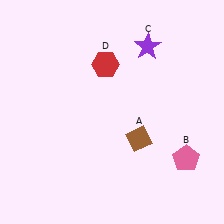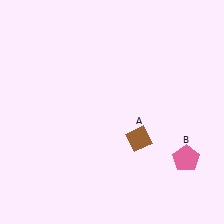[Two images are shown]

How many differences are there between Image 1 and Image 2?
There are 2 differences between the two images.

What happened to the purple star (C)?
The purple star (C) was removed in Image 2. It was in the top-right area of Image 1.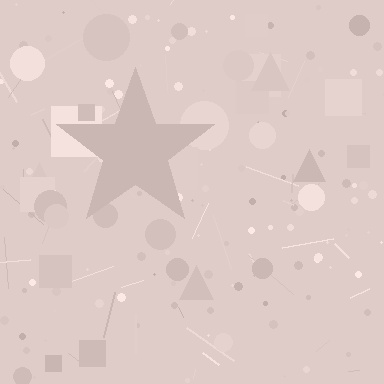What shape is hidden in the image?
A star is hidden in the image.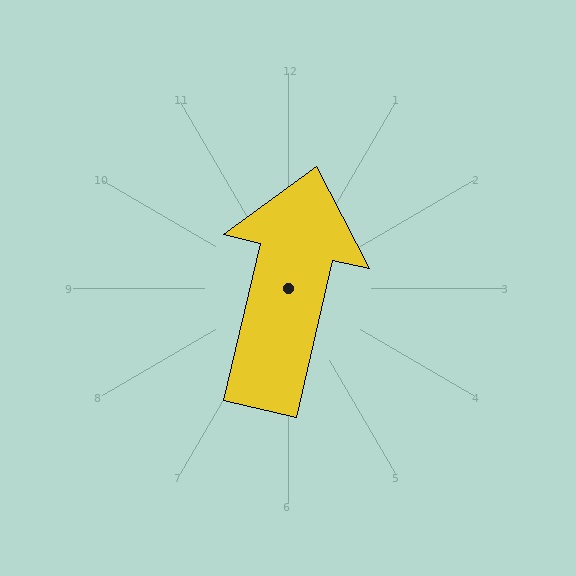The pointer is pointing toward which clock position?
Roughly 12 o'clock.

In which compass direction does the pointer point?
North.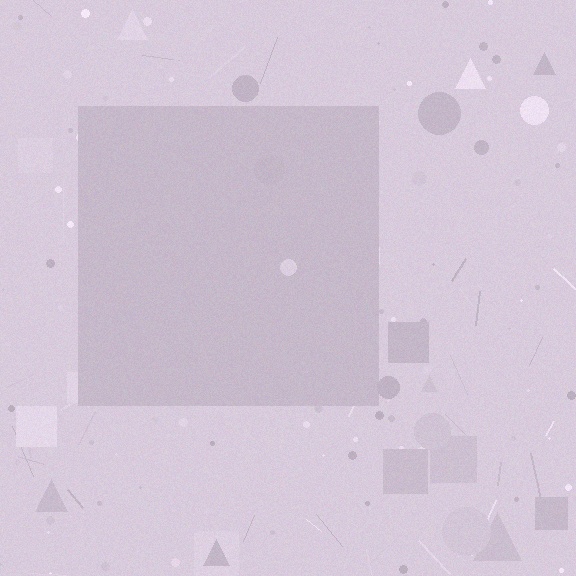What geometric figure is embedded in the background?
A square is embedded in the background.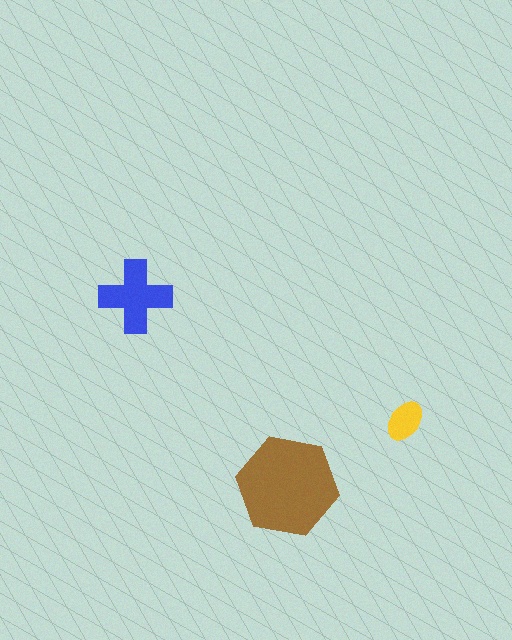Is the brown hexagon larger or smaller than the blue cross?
Larger.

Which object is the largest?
The brown hexagon.